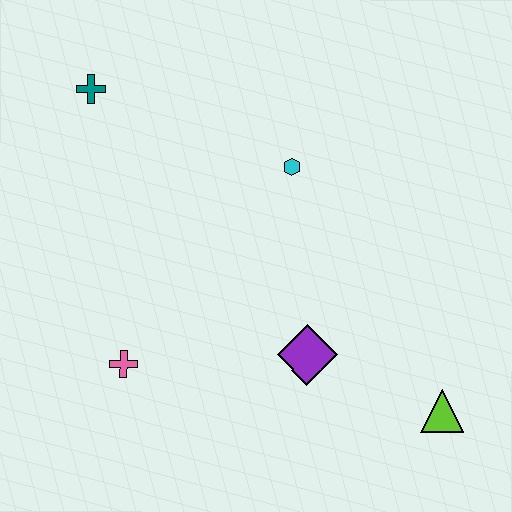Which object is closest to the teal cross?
The cyan hexagon is closest to the teal cross.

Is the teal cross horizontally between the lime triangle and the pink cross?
No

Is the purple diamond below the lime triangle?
No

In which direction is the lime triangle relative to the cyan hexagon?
The lime triangle is below the cyan hexagon.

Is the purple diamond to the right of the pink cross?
Yes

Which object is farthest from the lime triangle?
The teal cross is farthest from the lime triangle.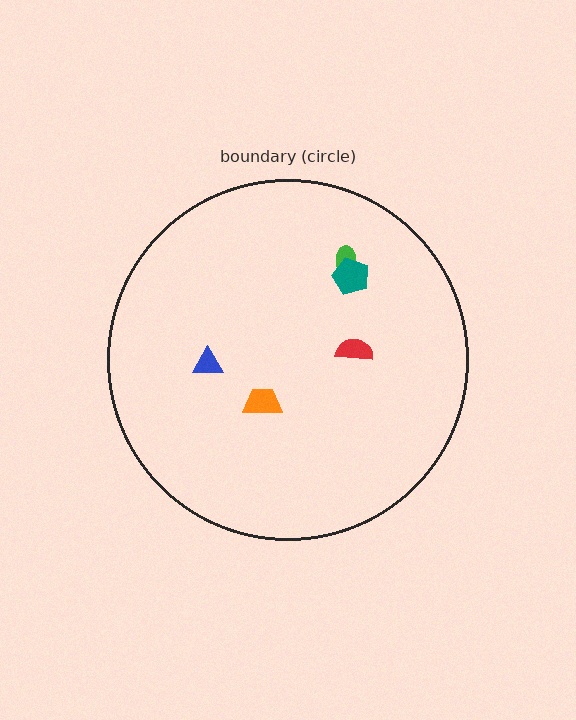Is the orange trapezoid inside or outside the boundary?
Inside.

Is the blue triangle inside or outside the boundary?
Inside.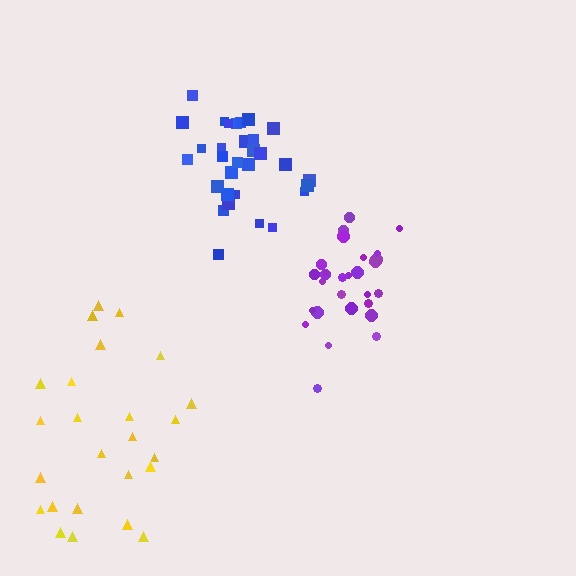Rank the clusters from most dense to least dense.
purple, blue, yellow.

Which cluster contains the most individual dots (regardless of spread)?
Blue (32).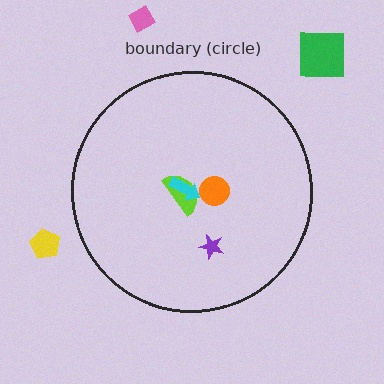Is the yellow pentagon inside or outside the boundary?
Outside.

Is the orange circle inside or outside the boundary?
Inside.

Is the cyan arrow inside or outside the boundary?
Inside.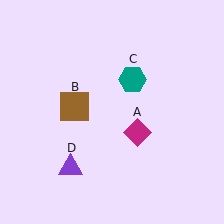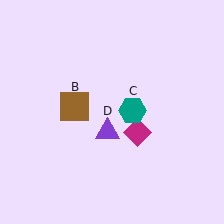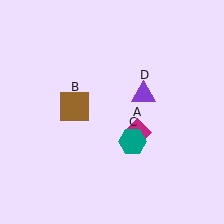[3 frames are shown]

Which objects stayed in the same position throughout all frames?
Magenta diamond (object A) and brown square (object B) remained stationary.